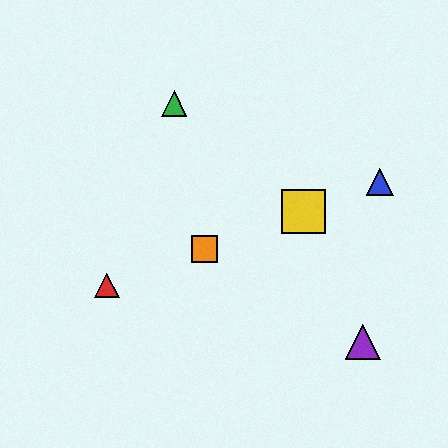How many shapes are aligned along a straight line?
4 shapes (the red triangle, the blue triangle, the yellow square, the orange square) are aligned along a straight line.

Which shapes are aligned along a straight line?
The red triangle, the blue triangle, the yellow square, the orange square are aligned along a straight line.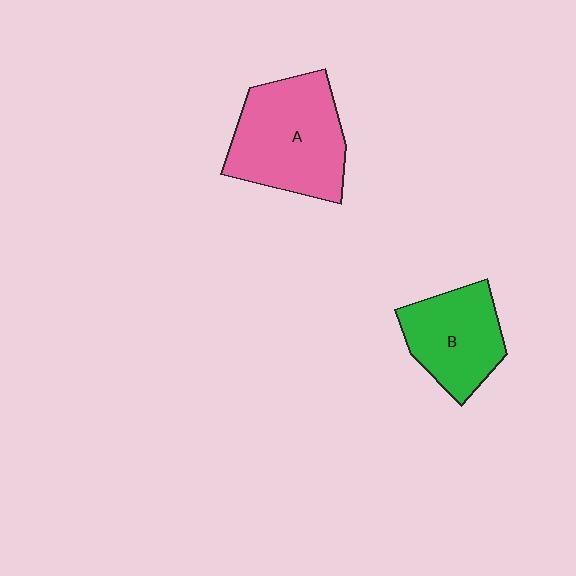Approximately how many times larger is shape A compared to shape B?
Approximately 1.4 times.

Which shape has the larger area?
Shape A (pink).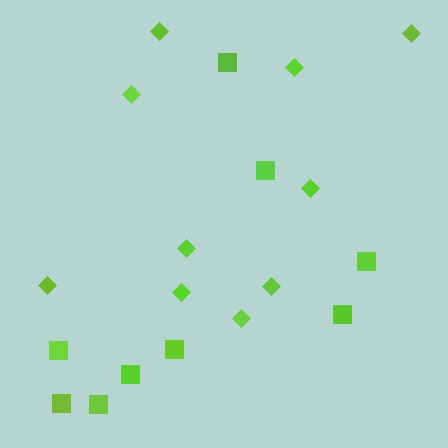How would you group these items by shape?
There are 2 groups: one group of squares (9) and one group of diamonds (10).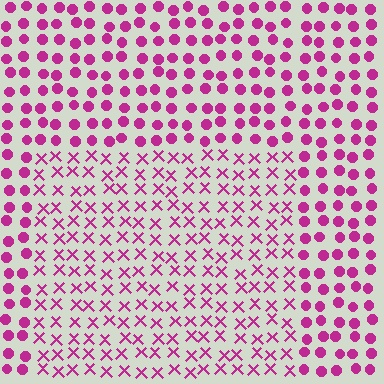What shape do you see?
I see a rectangle.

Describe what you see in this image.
The image is filled with small magenta elements arranged in a uniform grid. A rectangle-shaped region contains X marks, while the surrounding area contains circles. The boundary is defined purely by the change in element shape.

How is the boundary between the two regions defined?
The boundary is defined by a change in element shape: X marks inside vs. circles outside. All elements share the same color and spacing.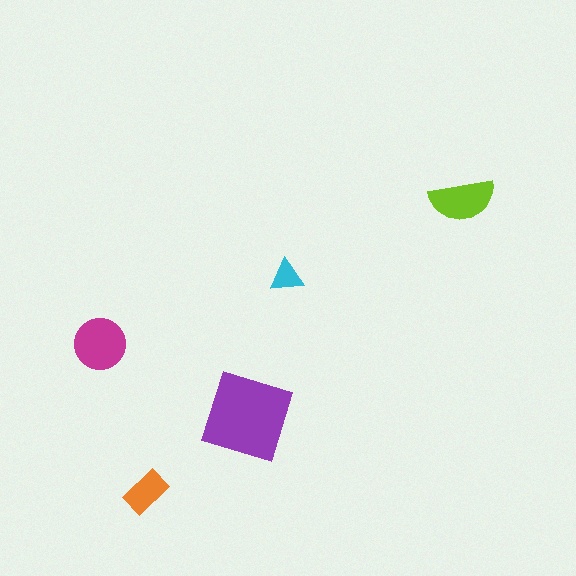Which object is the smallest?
The cyan triangle.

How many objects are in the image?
There are 5 objects in the image.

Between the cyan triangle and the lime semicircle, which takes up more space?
The lime semicircle.